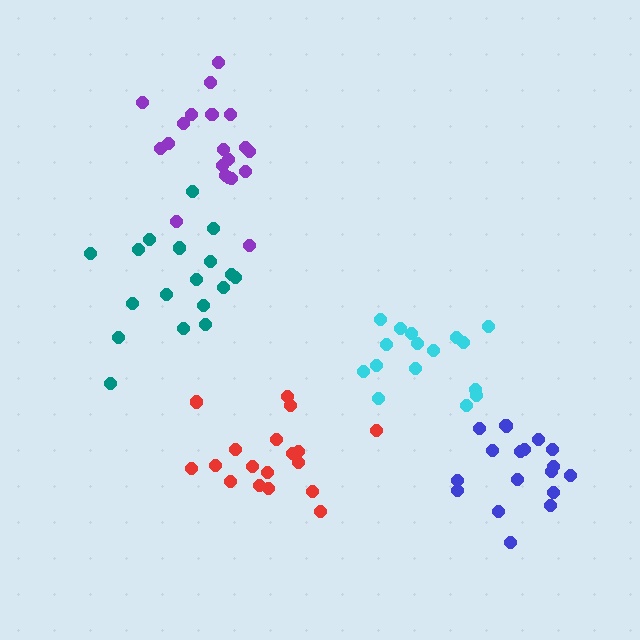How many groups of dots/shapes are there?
There are 5 groups.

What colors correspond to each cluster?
The clusters are colored: purple, red, blue, cyan, teal.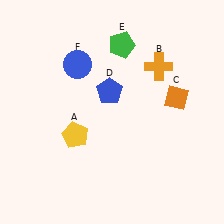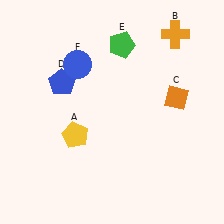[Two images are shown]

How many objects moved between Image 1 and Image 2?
2 objects moved between the two images.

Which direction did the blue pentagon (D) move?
The blue pentagon (D) moved left.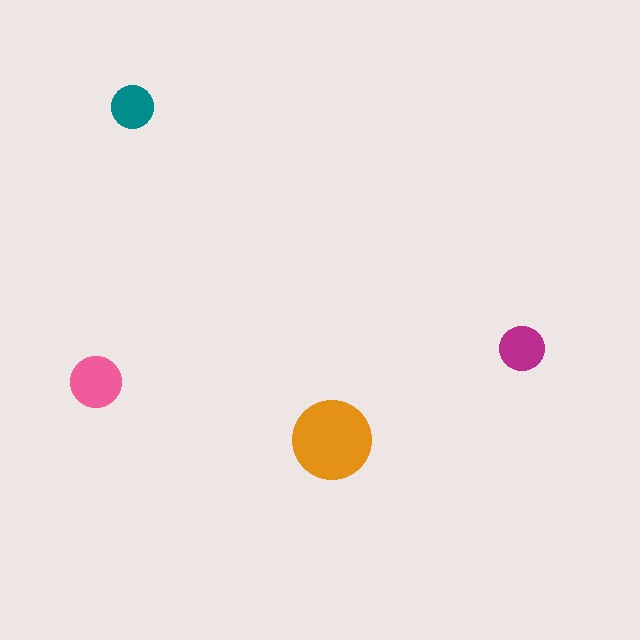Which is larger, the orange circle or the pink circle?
The orange one.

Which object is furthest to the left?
The pink circle is leftmost.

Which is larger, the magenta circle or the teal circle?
The magenta one.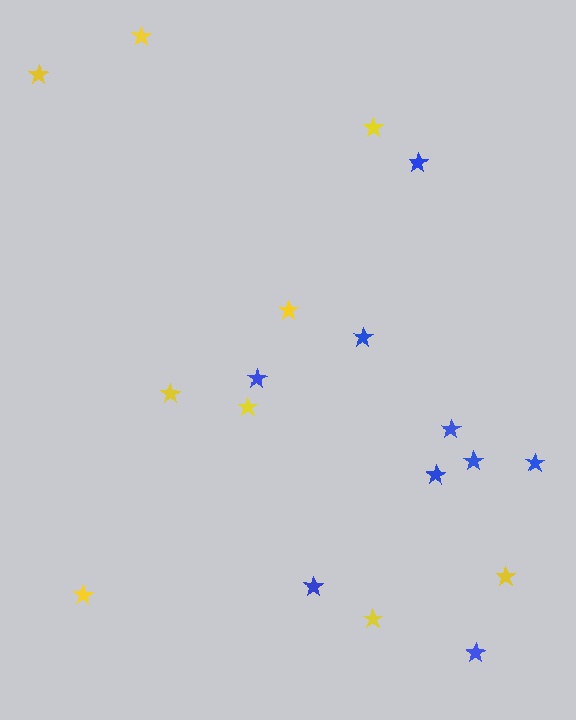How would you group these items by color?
There are 2 groups: one group of blue stars (9) and one group of yellow stars (9).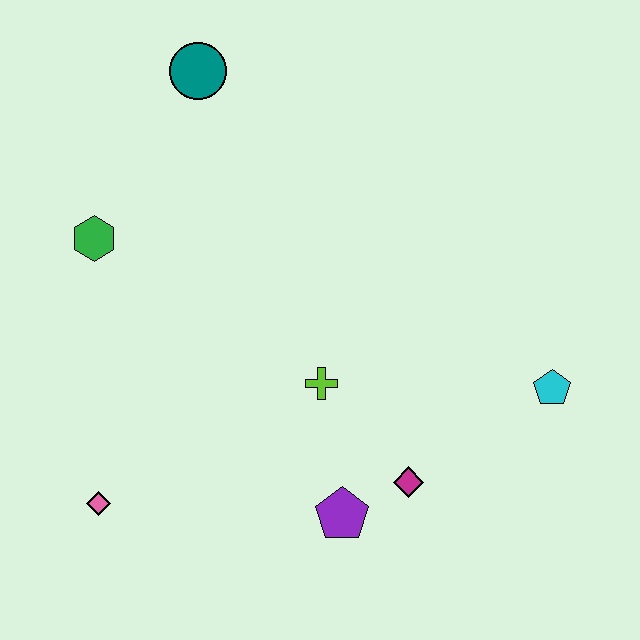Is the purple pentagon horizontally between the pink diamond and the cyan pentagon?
Yes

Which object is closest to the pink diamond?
The purple pentagon is closest to the pink diamond.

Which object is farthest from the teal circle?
The cyan pentagon is farthest from the teal circle.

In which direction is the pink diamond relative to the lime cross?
The pink diamond is to the left of the lime cross.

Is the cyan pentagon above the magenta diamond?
Yes